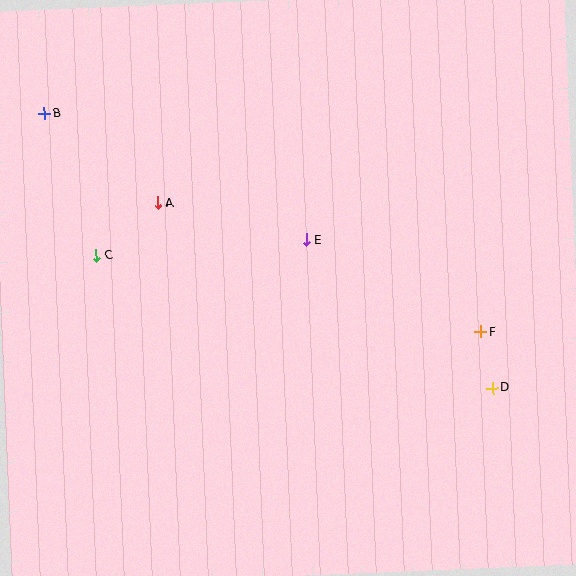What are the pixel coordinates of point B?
Point B is at (44, 114).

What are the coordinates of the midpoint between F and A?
The midpoint between F and A is at (319, 268).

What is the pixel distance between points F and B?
The distance between F and B is 488 pixels.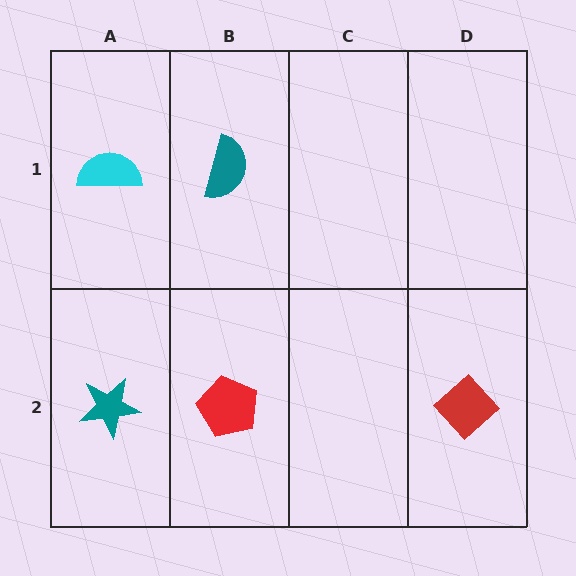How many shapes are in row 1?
2 shapes.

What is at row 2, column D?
A red diamond.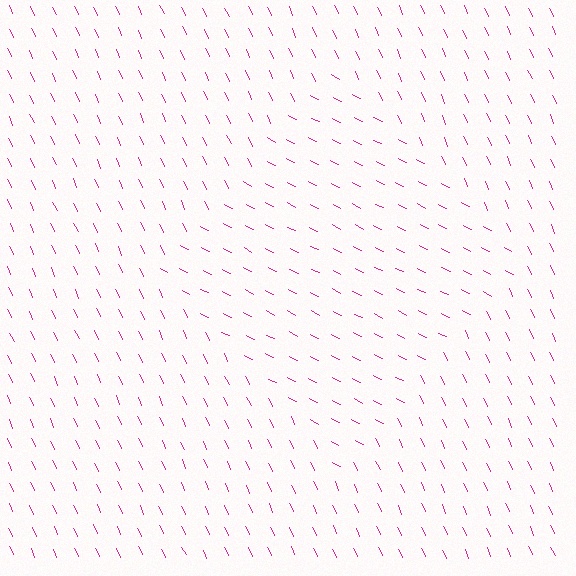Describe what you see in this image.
The image is filled with small magenta line segments. A diamond region in the image has lines oriented differently from the surrounding lines, creating a visible texture boundary.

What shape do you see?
I see a diamond.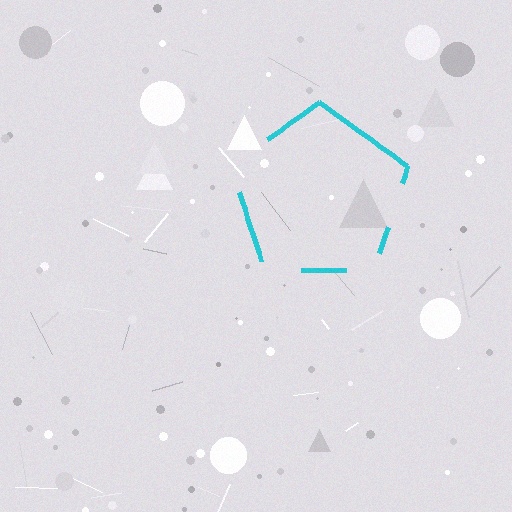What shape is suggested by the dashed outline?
The dashed outline suggests a pentagon.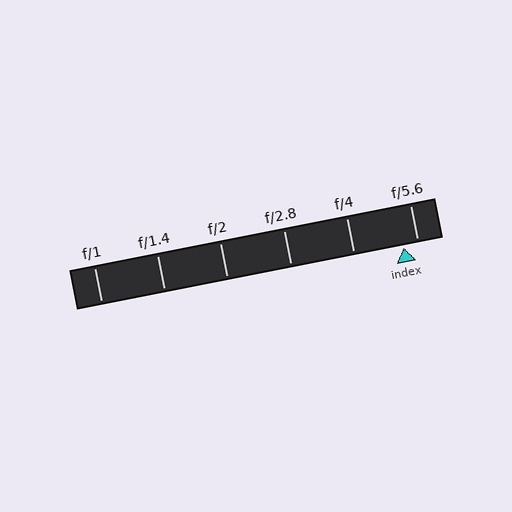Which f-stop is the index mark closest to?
The index mark is closest to f/5.6.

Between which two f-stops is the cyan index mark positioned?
The index mark is between f/4 and f/5.6.